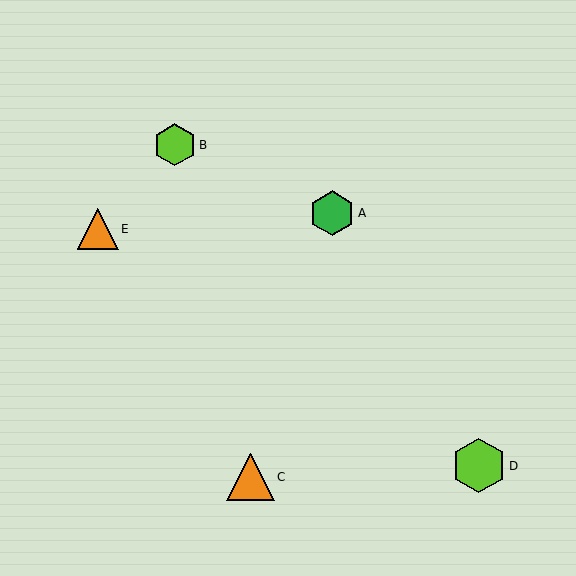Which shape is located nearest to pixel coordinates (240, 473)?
The orange triangle (labeled C) at (250, 477) is nearest to that location.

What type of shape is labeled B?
Shape B is a lime hexagon.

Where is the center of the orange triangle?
The center of the orange triangle is at (98, 229).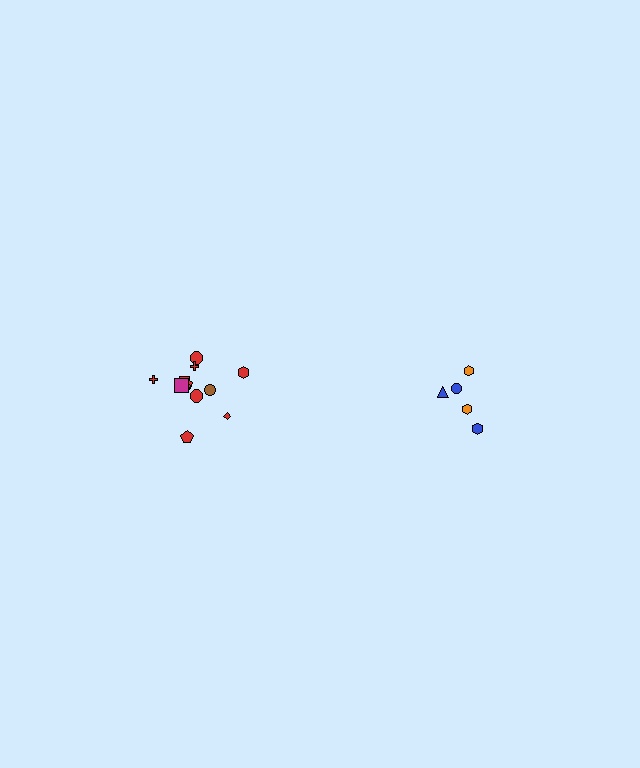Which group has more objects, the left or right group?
The left group.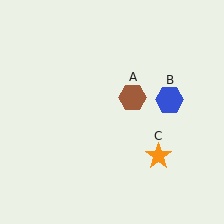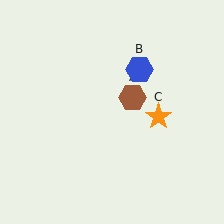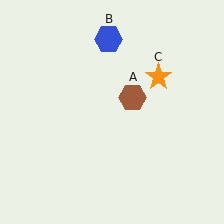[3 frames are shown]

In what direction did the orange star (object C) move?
The orange star (object C) moved up.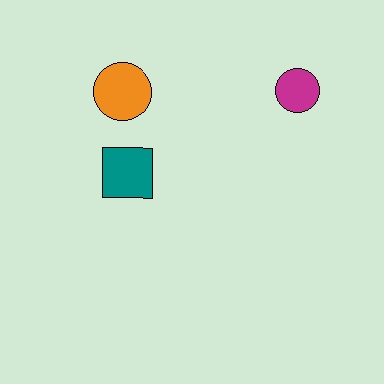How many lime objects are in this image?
There are no lime objects.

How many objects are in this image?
There are 3 objects.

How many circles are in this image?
There are 2 circles.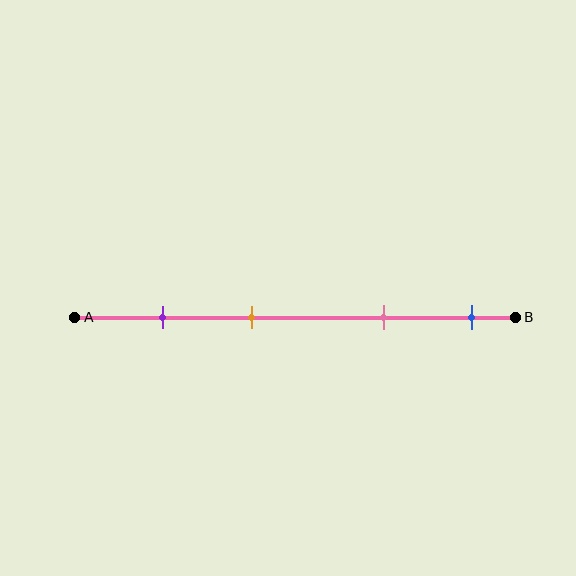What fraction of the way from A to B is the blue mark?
The blue mark is approximately 90% (0.9) of the way from A to B.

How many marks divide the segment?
There are 4 marks dividing the segment.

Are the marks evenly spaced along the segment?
No, the marks are not evenly spaced.